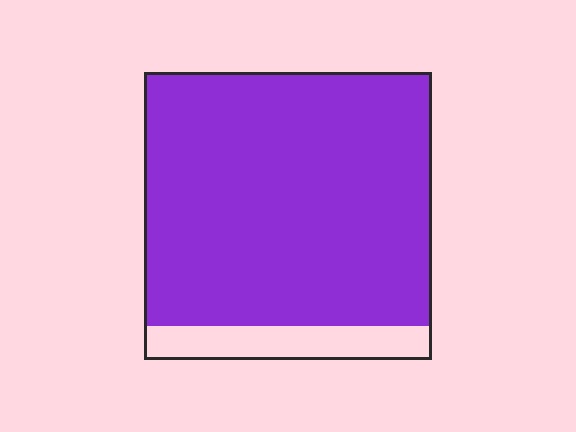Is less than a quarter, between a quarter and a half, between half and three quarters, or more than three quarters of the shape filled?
More than three quarters.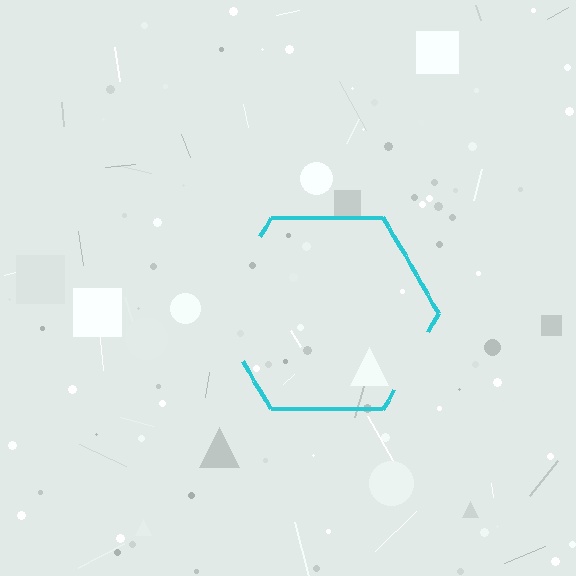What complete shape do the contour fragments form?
The contour fragments form a hexagon.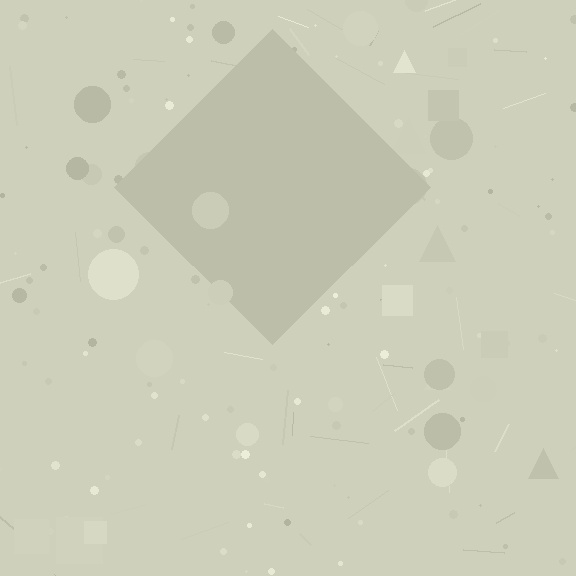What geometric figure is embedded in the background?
A diamond is embedded in the background.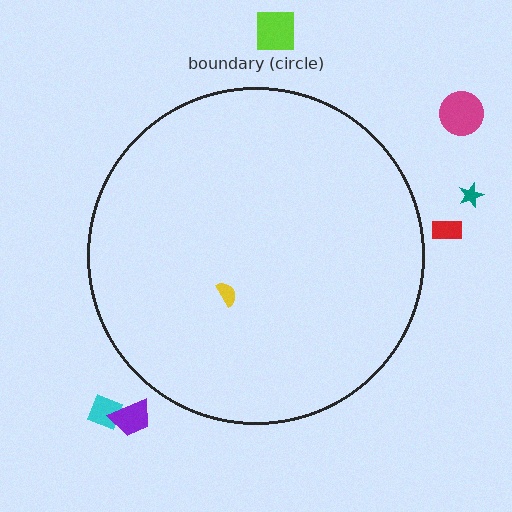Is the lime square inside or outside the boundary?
Outside.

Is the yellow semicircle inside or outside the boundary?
Inside.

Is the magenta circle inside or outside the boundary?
Outside.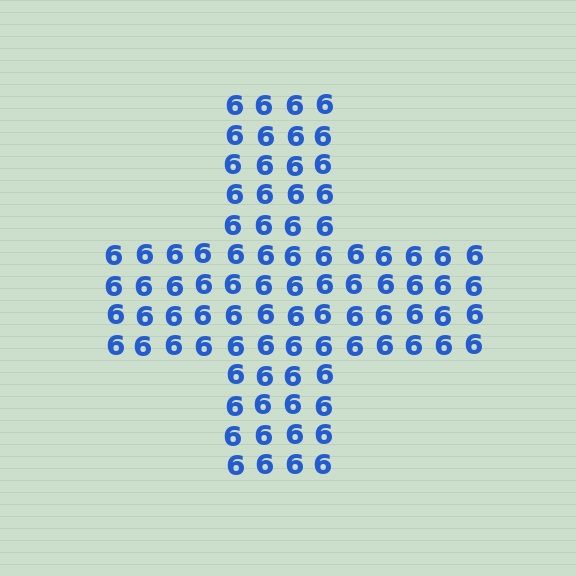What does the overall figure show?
The overall figure shows a cross.